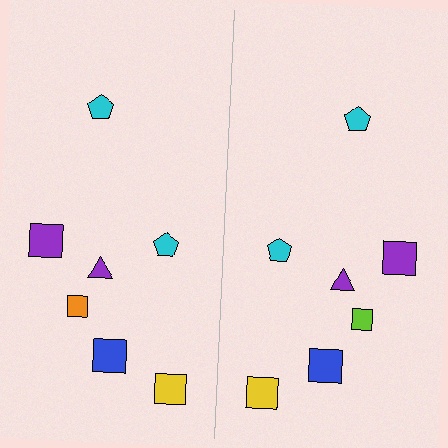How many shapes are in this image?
There are 14 shapes in this image.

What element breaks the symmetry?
The lime square on the right side breaks the symmetry — its mirror counterpart is orange.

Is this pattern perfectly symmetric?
No, the pattern is not perfectly symmetric. The lime square on the right side breaks the symmetry — its mirror counterpart is orange.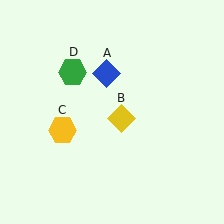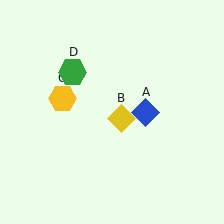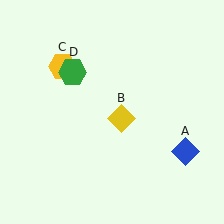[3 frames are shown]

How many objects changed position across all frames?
2 objects changed position: blue diamond (object A), yellow hexagon (object C).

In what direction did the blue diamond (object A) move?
The blue diamond (object A) moved down and to the right.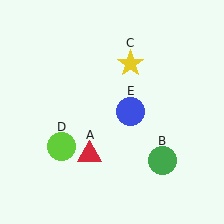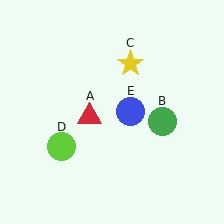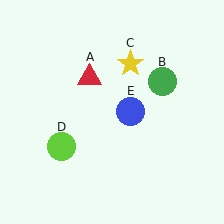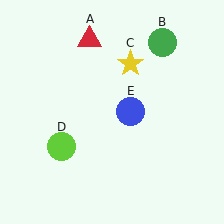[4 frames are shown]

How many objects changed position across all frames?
2 objects changed position: red triangle (object A), green circle (object B).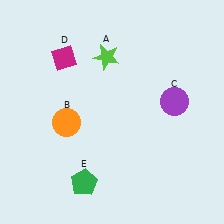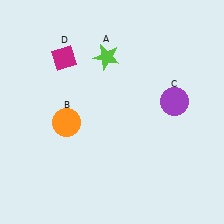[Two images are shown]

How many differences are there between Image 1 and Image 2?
There is 1 difference between the two images.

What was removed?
The green pentagon (E) was removed in Image 2.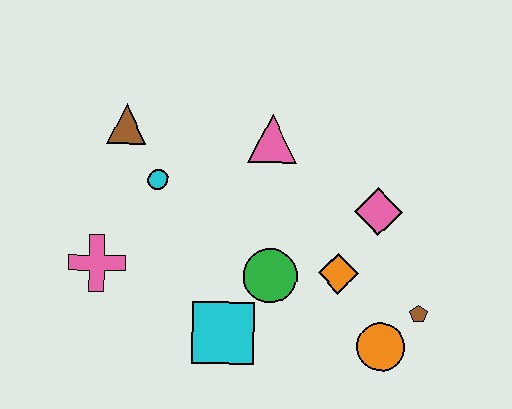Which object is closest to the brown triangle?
The cyan circle is closest to the brown triangle.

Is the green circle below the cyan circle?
Yes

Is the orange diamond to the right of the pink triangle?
Yes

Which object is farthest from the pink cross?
The brown pentagon is farthest from the pink cross.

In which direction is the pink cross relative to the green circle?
The pink cross is to the left of the green circle.